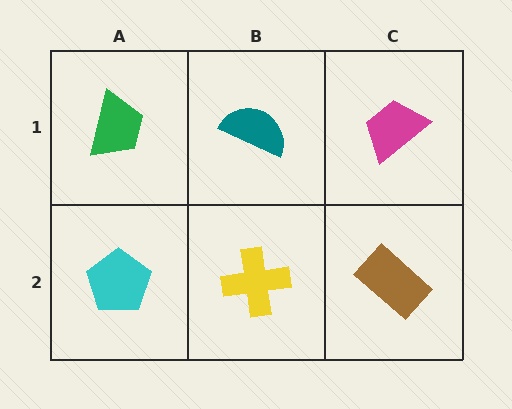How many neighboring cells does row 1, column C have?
2.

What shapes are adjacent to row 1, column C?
A brown rectangle (row 2, column C), a teal semicircle (row 1, column B).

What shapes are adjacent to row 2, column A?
A green trapezoid (row 1, column A), a yellow cross (row 2, column B).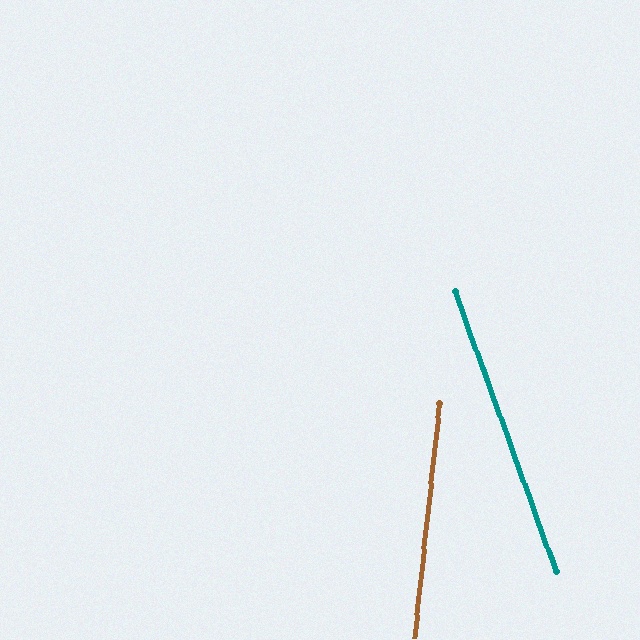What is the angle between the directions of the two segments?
Approximately 26 degrees.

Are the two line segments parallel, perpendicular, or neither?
Neither parallel nor perpendicular — they differ by about 26°.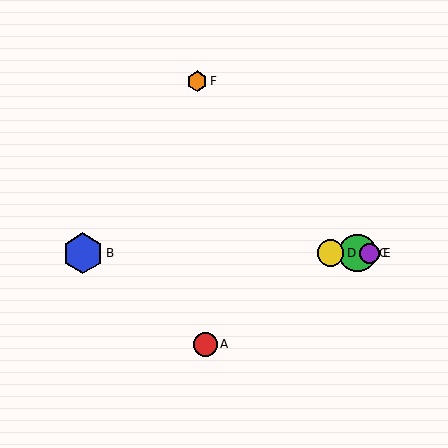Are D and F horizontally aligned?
No, D is at y≈253 and F is at y≈81.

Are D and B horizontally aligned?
Yes, both are at y≈253.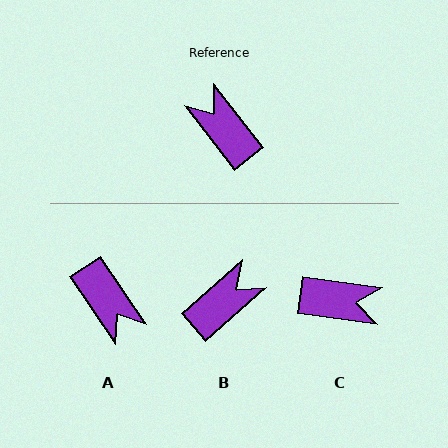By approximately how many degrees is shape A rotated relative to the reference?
Approximately 176 degrees counter-clockwise.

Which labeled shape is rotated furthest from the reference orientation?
A, about 176 degrees away.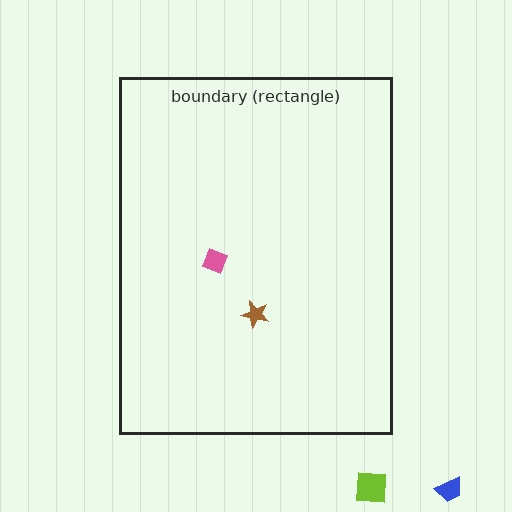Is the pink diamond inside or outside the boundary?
Inside.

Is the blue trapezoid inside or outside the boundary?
Outside.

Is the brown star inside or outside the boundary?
Inside.